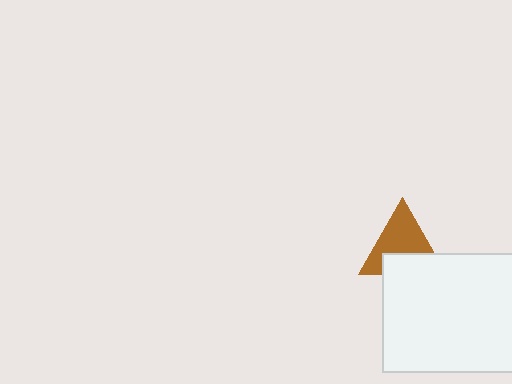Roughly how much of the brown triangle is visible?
About half of it is visible (roughly 63%).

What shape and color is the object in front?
The object in front is a white rectangle.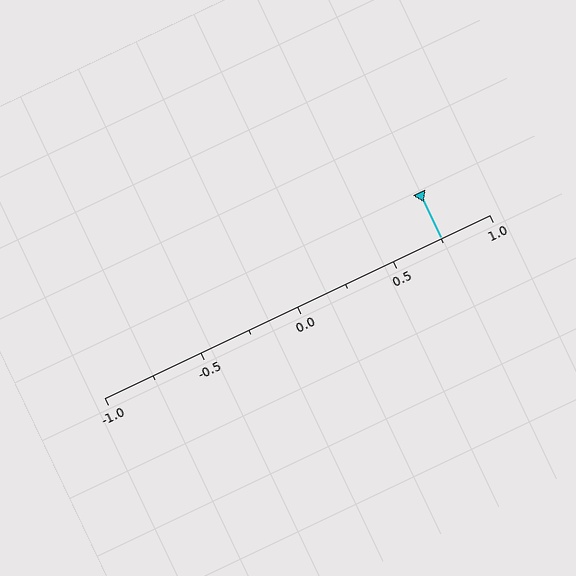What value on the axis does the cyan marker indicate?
The marker indicates approximately 0.75.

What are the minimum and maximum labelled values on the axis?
The axis runs from -1.0 to 1.0.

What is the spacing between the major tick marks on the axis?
The major ticks are spaced 0.5 apart.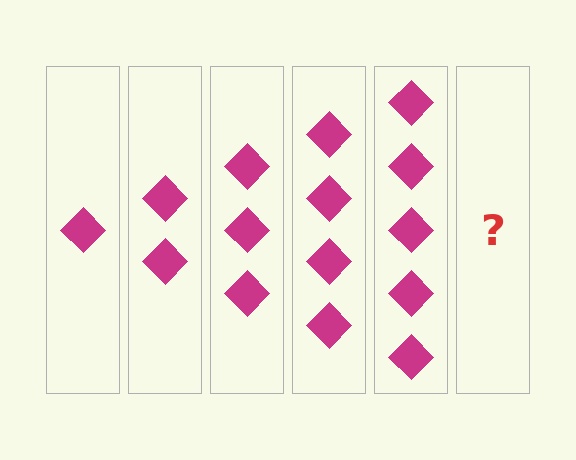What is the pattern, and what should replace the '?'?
The pattern is that each step adds one more diamond. The '?' should be 6 diamonds.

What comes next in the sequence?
The next element should be 6 diamonds.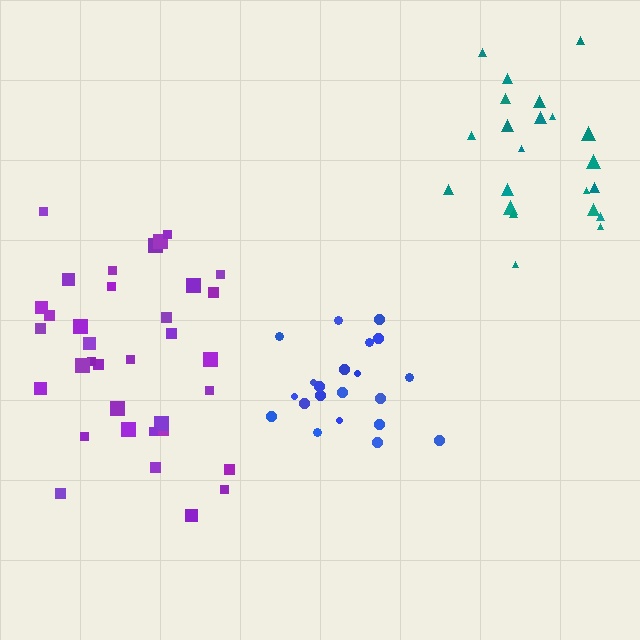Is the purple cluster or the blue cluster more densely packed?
Blue.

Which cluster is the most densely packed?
Blue.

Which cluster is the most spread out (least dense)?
Teal.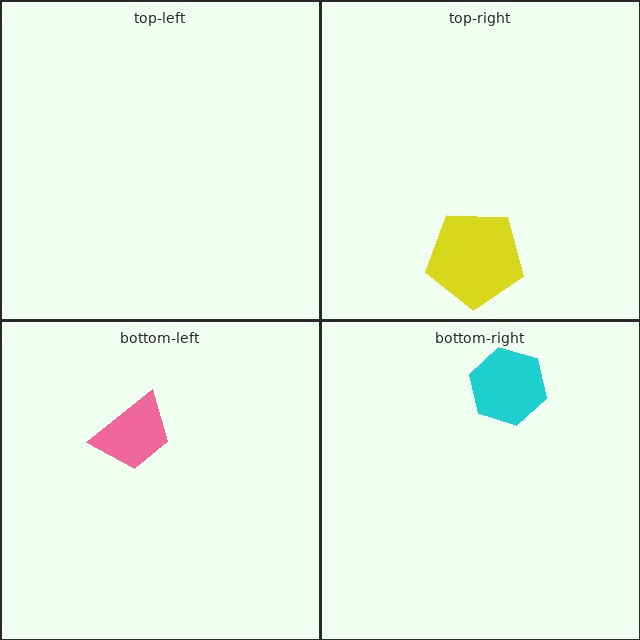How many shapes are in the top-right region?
1.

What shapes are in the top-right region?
The yellow pentagon.